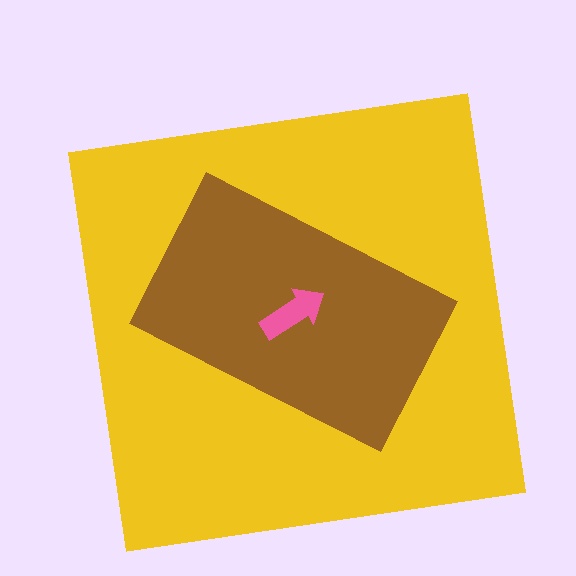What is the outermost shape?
The yellow square.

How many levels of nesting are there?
3.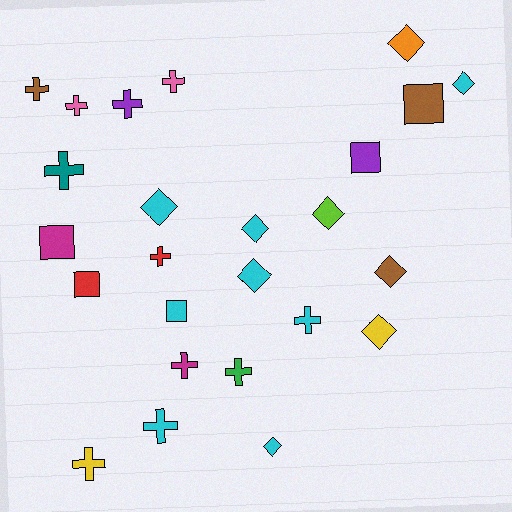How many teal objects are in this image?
There is 1 teal object.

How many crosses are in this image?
There are 11 crosses.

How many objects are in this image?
There are 25 objects.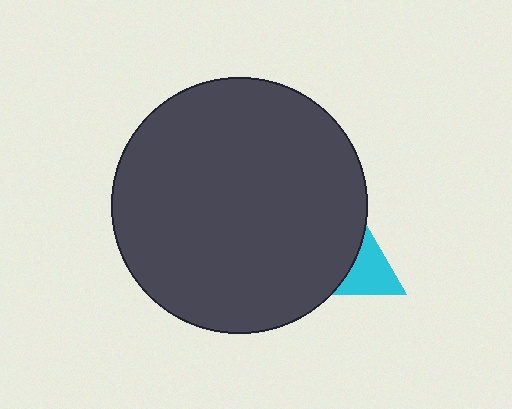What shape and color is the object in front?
The object in front is a dark gray circle.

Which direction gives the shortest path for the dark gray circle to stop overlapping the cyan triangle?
Moving left gives the shortest separation.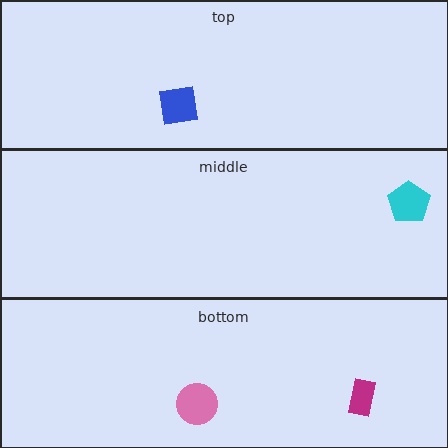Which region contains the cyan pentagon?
The middle region.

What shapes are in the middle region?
The cyan pentagon.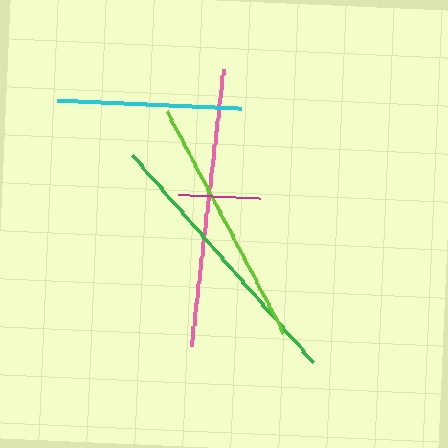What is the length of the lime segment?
The lime segment is approximately 250 pixels long.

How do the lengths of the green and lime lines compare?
The green and lime lines are approximately the same length.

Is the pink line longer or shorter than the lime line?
The pink line is longer than the lime line.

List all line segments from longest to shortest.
From longest to shortest: pink, green, lime, cyan, magenta.